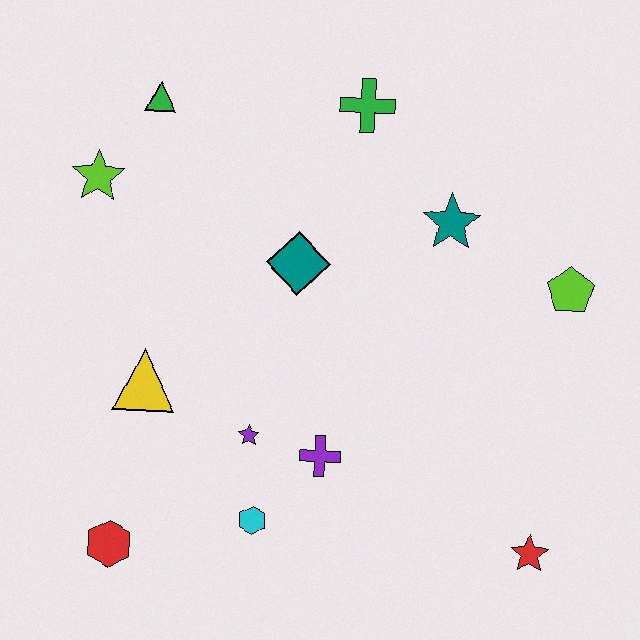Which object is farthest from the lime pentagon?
The red hexagon is farthest from the lime pentagon.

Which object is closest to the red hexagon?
The cyan hexagon is closest to the red hexagon.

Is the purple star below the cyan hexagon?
No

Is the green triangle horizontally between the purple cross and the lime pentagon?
No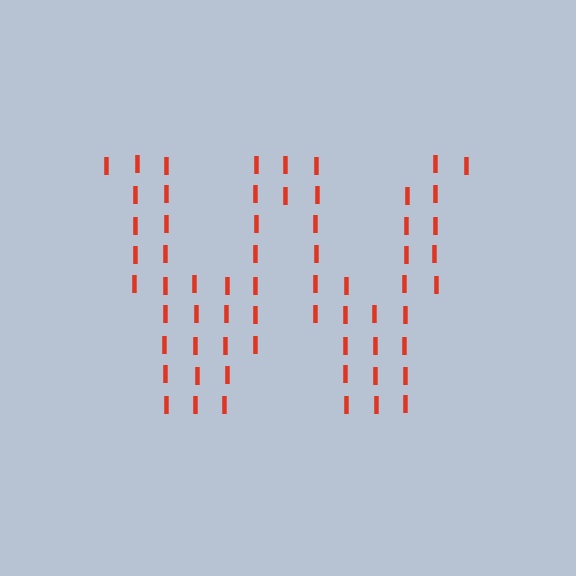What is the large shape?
The large shape is the letter W.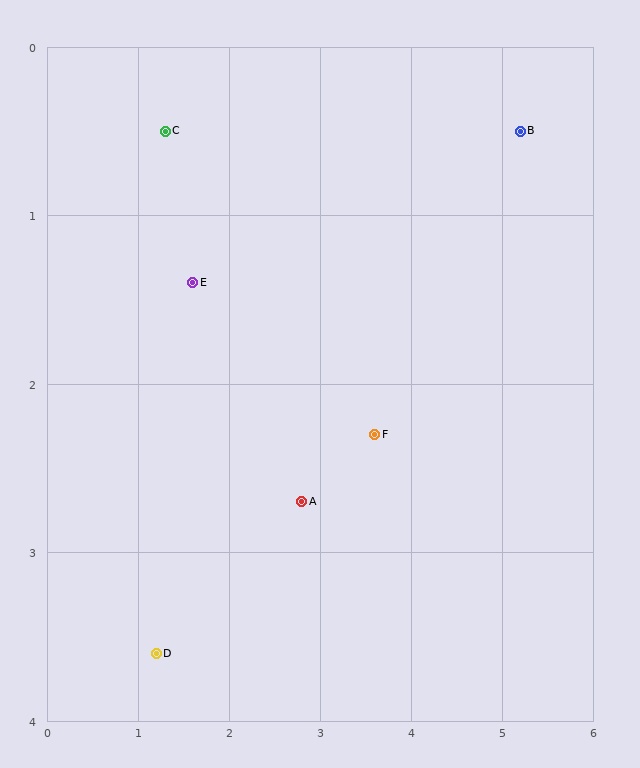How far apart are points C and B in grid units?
Points C and B are about 3.9 grid units apart.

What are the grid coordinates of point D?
Point D is at approximately (1.2, 3.6).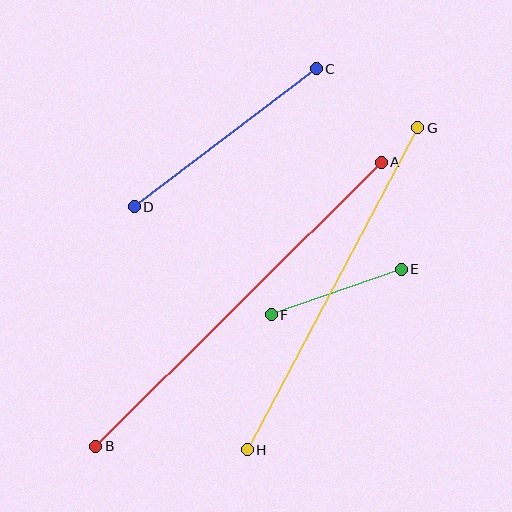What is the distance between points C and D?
The distance is approximately 228 pixels.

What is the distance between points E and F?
The distance is approximately 138 pixels.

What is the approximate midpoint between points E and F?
The midpoint is at approximately (336, 292) pixels.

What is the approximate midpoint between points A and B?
The midpoint is at approximately (238, 304) pixels.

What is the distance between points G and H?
The distance is approximately 365 pixels.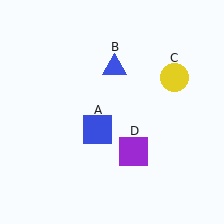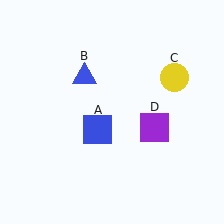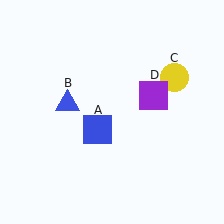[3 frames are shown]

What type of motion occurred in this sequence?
The blue triangle (object B), purple square (object D) rotated counterclockwise around the center of the scene.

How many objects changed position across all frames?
2 objects changed position: blue triangle (object B), purple square (object D).